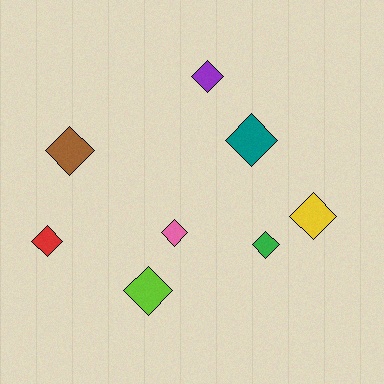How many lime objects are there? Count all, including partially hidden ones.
There is 1 lime object.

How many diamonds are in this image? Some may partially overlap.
There are 8 diamonds.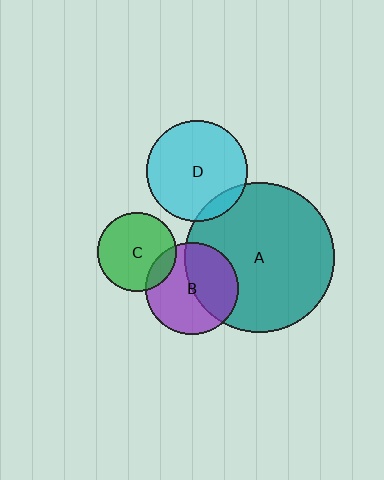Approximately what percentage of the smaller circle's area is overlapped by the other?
Approximately 15%.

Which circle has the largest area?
Circle A (teal).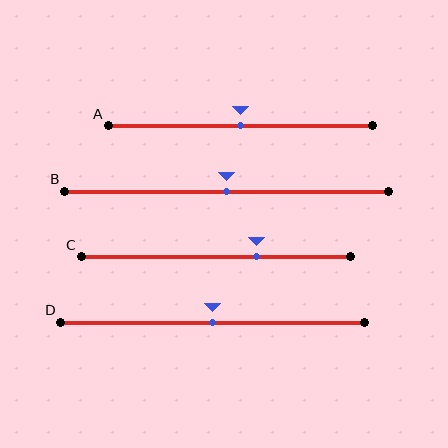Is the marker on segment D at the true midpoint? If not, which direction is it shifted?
Yes, the marker on segment D is at the true midpoint.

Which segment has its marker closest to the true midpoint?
Segment A has its marker closest to the true midpoint.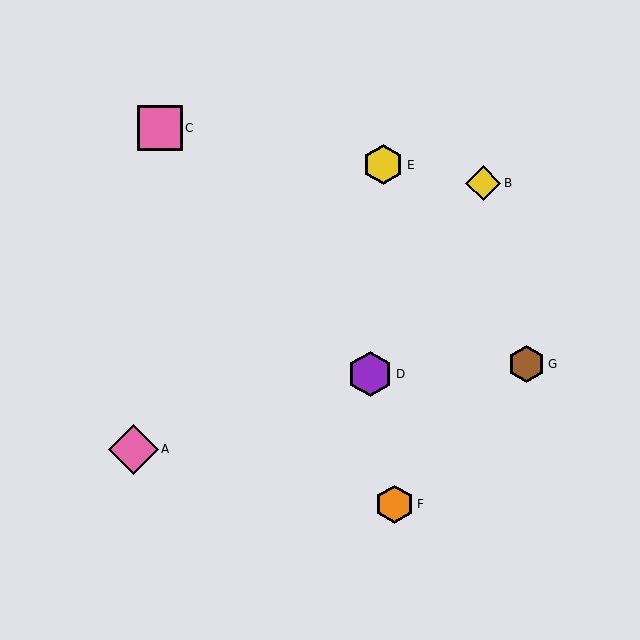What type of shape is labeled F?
Shape F is an orange hexagon.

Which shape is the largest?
The pink diamond (labeled A) is the largest.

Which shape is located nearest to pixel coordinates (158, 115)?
The pink square (labeled C) at (160, 128) is nearest to that location.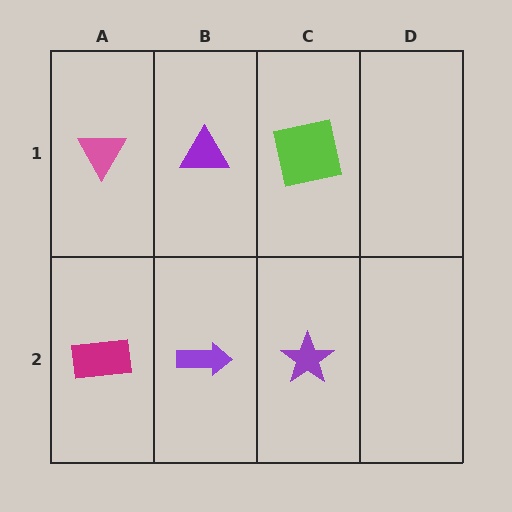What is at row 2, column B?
A purple arrow.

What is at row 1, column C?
A lime square.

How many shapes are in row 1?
3 shapes.